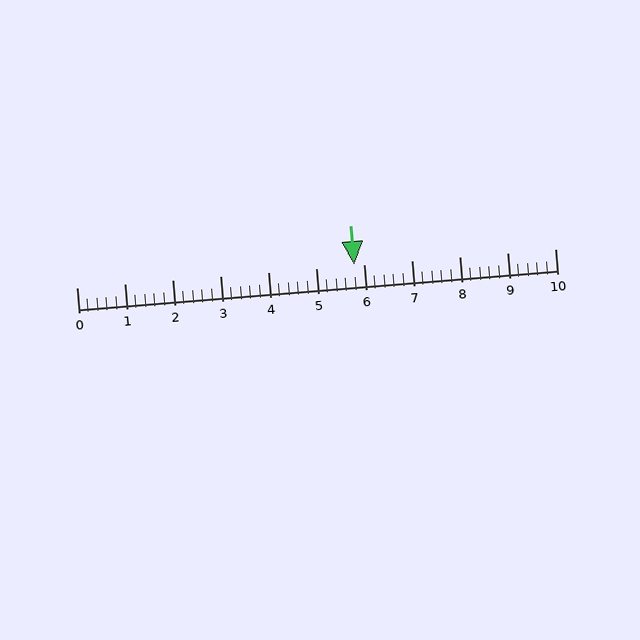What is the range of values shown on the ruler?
The ruler shows values from 0 to 10.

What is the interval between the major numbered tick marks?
The major tick marks are spaced 1 units apart.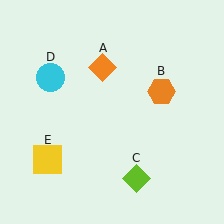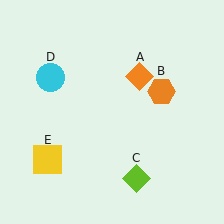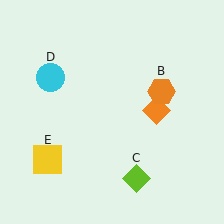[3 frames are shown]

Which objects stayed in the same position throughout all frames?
Orange hexagon (object B) and lime diamond (object C) and cyan circle (object D) and yellow square (object E) remained stationary.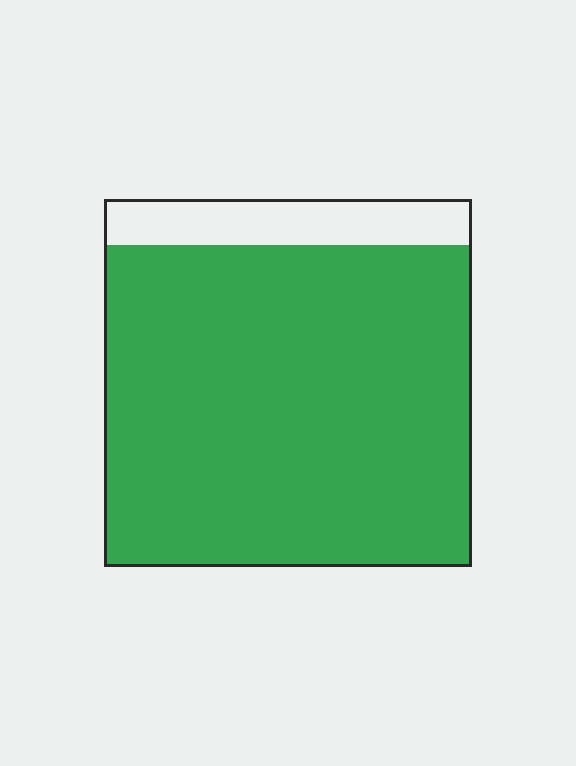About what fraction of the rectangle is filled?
About seven eighths (7/8).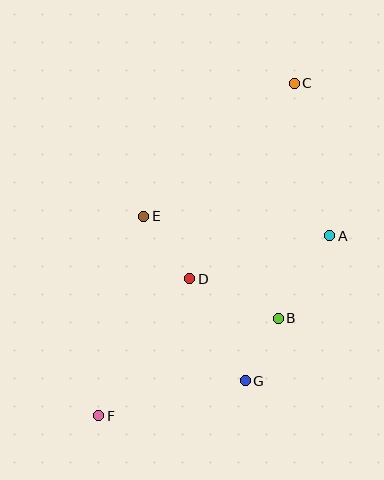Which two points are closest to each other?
Points B and G are closest to each other.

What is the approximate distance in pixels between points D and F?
The distance between D and F is approximately 164 pixels.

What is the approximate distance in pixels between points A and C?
The distance between A and C is approximately 157 pixels.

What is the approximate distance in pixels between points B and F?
The distance between B and F is approximately 204 pixels.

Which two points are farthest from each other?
Points C and F are farthest from each other.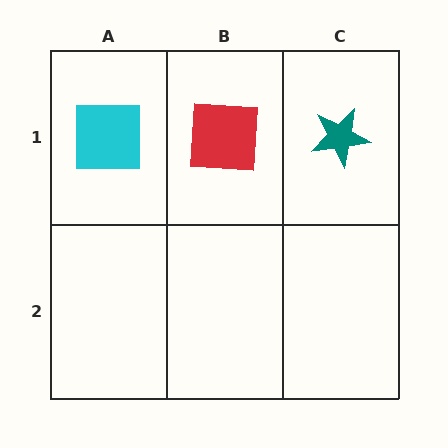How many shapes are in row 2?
0 shapes.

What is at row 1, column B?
A red square.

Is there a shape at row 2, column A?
No, that cell is empty.